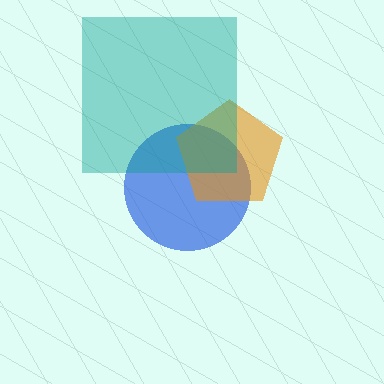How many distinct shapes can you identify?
There are 3 distinct shapes: a blue circle, an orange pentagon, a teal square.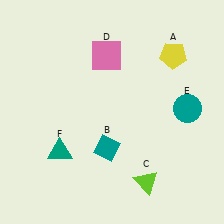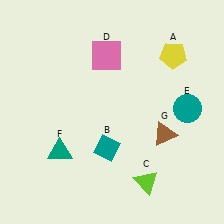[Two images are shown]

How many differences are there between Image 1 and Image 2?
There is 1 difference between the two images.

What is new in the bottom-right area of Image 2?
A brown triangle (G) was added in the bottom-right area of Image 2.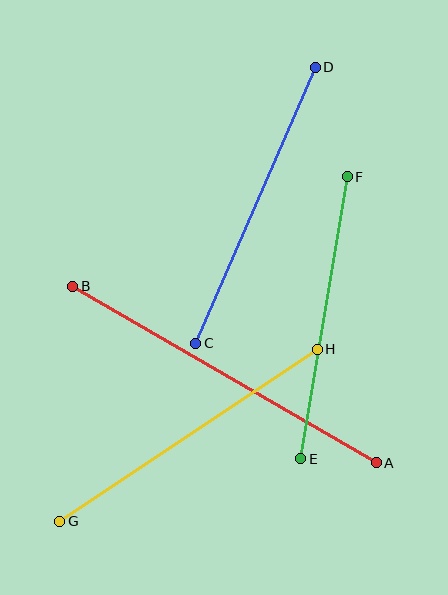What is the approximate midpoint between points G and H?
The midpoint is at approximately (189, 435) pixels.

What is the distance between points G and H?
The distance is approximately 309 pixels.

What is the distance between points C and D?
The distance is approximately 301 pixels.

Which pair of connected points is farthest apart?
Points A and B are farthest apart.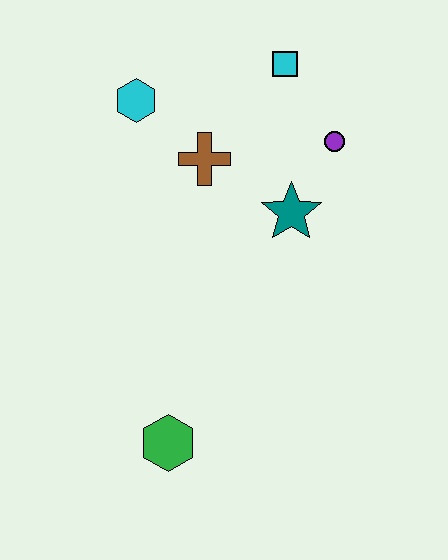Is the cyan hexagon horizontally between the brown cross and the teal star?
No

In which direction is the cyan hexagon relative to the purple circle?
The cyan hexagon is to the left of the purple circle.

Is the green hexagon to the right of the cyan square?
No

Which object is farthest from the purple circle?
The green hexagon is farthest from the purple circle.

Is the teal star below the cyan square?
Yes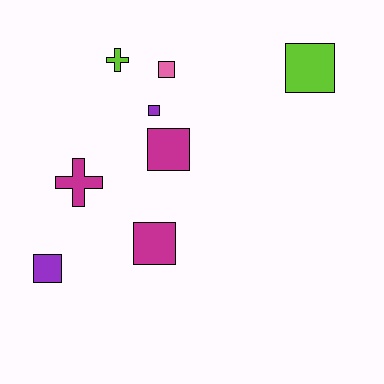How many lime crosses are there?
There is 1 lime cross.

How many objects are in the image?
There are 8 objects.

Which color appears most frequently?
Magenta, with 3 objects.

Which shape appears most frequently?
Square, with 6 objects.